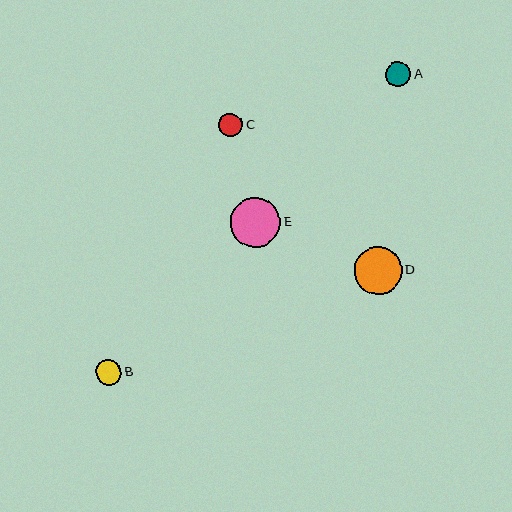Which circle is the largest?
Circle E is the largest with a size of approximately 50 pixels.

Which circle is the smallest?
Circle C is the smallest with a size of approximately 24 pixels.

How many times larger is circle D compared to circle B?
Circle D is approximately 1.9 times the size of circle B.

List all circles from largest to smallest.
From largest to smallest: E, D, A, B, C.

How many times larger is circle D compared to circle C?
Circle D is approximately 2.0 times the size of circle C.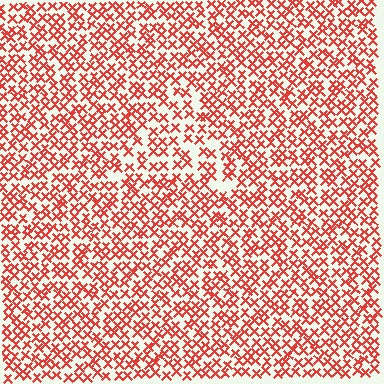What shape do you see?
I see a triangle.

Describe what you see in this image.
The image contains small red elements arranged at two different densities. A triangle-shaped region is visible where the elements are less densely packed than the surrounding area.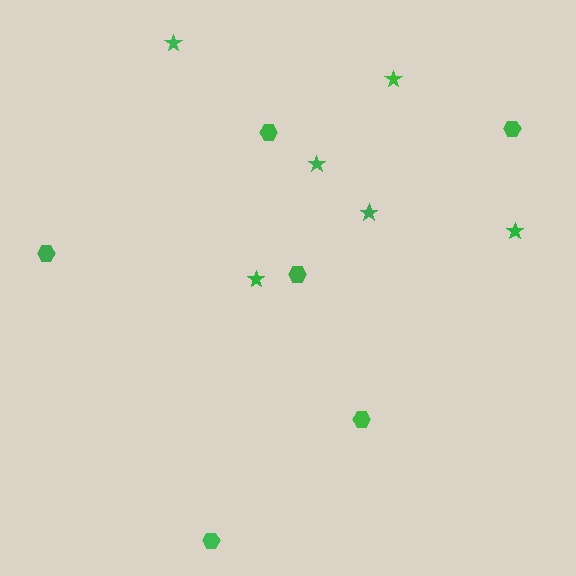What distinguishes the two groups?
There are 2 groups: one group of hexagons (6) and one group of stars (6).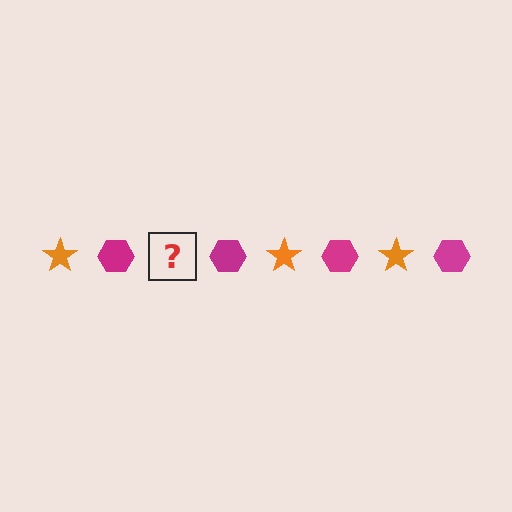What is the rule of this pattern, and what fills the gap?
The rule is that the pattern alternates between orange star and magenta hexagon. The gap should be filled with an orange star.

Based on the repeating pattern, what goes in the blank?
The blank should be an orange star.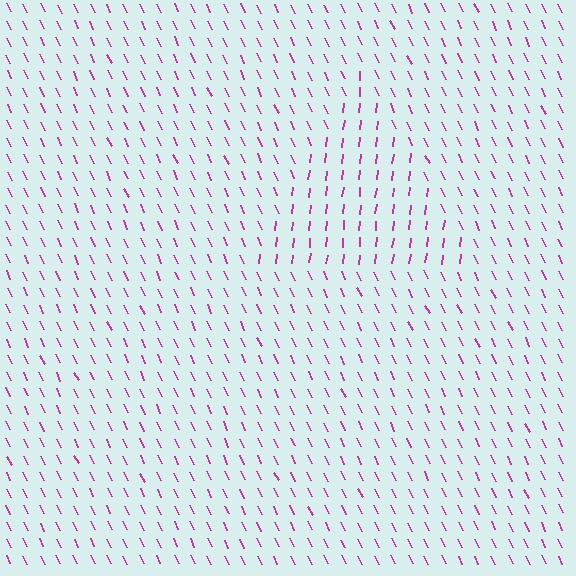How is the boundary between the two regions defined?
The boundary is defined purely by a change in line orientation (approximately 32 degrees difference). All lines are the same color and thickness.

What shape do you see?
I see a triangle.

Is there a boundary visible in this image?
Yes, there is a texture boundary formed by a change in line orientation.